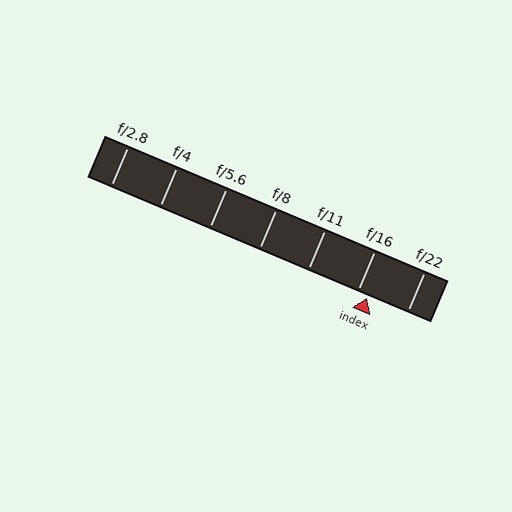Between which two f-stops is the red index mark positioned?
The index mark is between f/16 and f/22.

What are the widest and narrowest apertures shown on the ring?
The widest aperture shown is f/2.8 and the narrowest is f/22.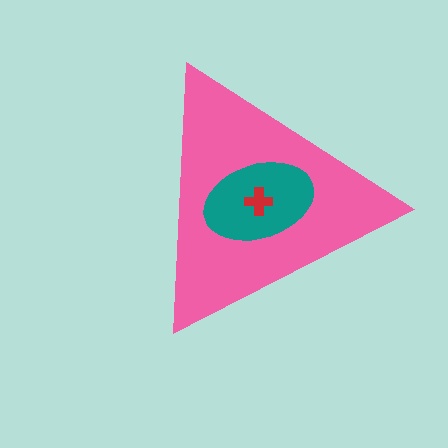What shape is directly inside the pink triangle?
The teal ellipse.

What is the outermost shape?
The pink triangle.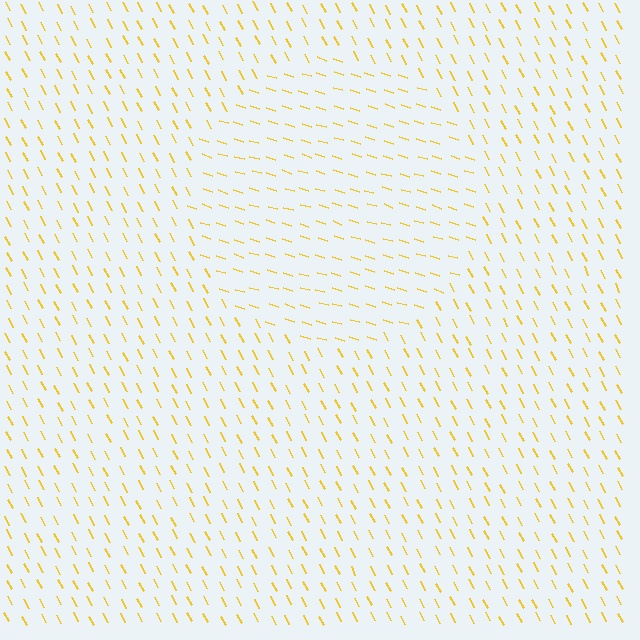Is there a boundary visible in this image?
Yes, there is a texture boundary formed by a change in line orientation.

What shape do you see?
I see a circle.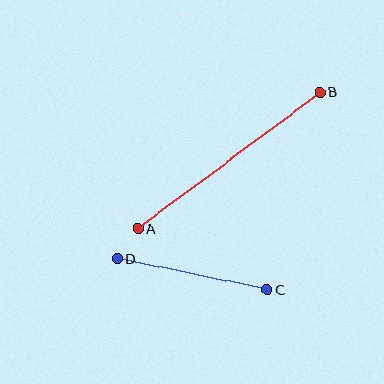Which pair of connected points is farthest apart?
Points A and B are farthest apart.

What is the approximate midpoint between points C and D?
The midpoint is at approximately (192, 274) pixels.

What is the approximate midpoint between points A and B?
The midpoint is at approximately (229, 161) pixels.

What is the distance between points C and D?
The distance is approximately 153 pixels.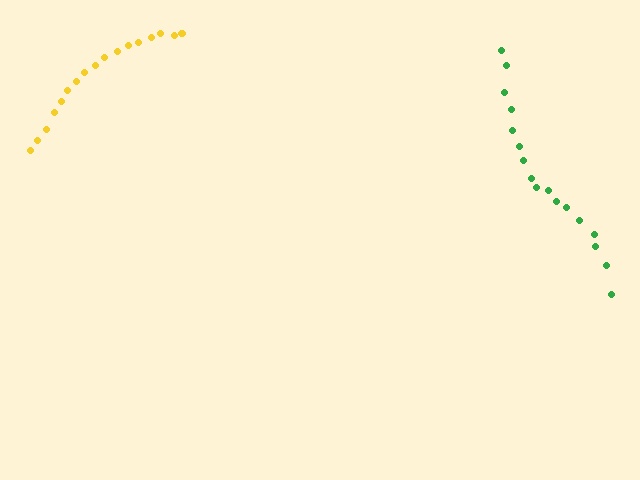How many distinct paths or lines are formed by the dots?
There are 2 distinct paths.